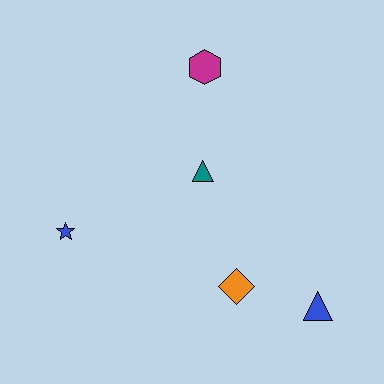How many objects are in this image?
There are 5 objects.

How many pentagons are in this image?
There are no pentagons.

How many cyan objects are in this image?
There are no cyan objects.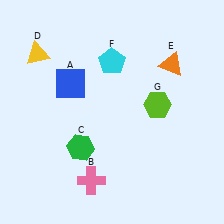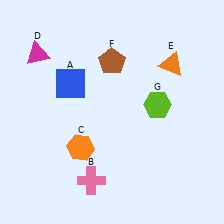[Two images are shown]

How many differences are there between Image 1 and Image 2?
There are 3 differences between the two images.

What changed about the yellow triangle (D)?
In Image 1, D is yellow. In Image 2, it changed to magenta.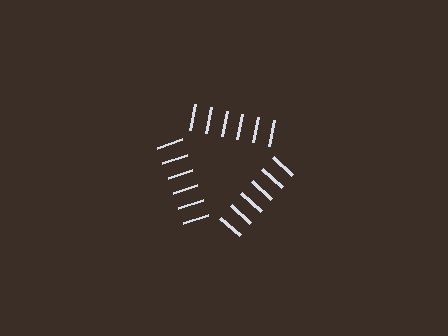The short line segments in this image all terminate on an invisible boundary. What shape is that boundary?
An illusory triangle — the line segments terminate on its edges but no continuous stroke is drawn.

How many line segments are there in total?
18 — 6 along each of the 3 edges.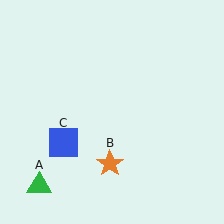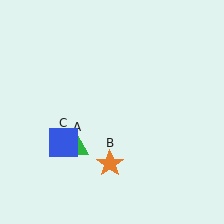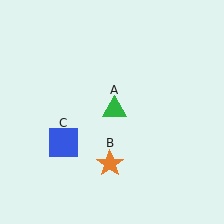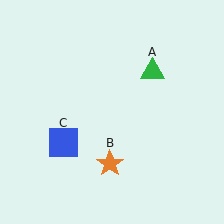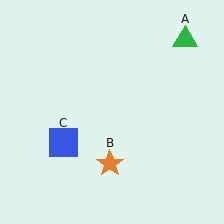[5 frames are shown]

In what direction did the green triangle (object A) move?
The green triangle (object A) moved up and to the right.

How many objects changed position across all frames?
1 object changed position: green triangle (object A).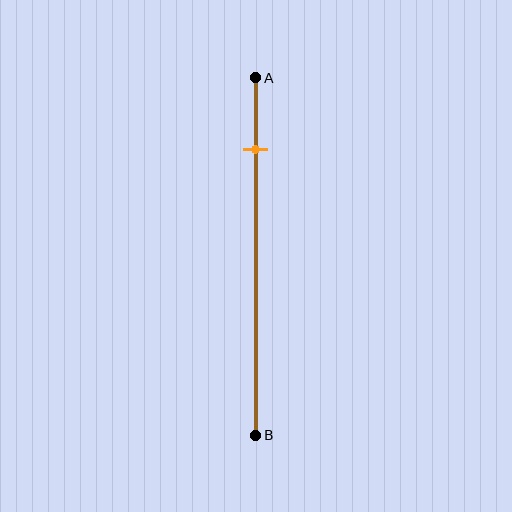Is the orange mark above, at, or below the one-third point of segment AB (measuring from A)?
The orange mark is above the one-third point of segment AB.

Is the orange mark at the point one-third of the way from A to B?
No, the mark is at about 20% from A, not at the 33% one-third point.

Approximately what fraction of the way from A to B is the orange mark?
The orange mark is approximately 20% of the way from A to B.